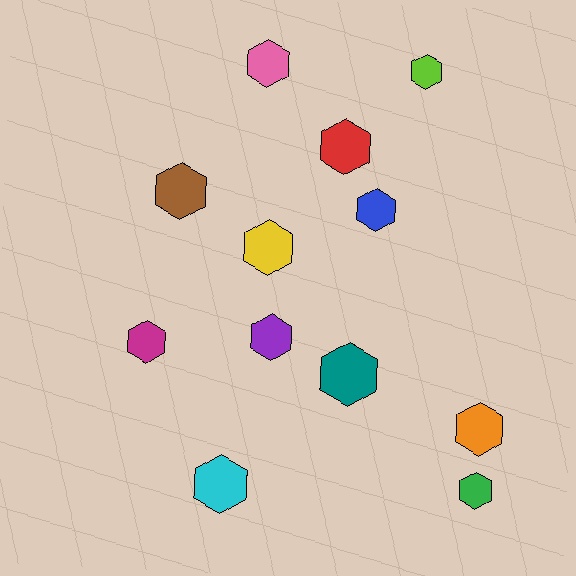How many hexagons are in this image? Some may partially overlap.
There are 12 hexagons.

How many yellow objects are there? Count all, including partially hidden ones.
There is 1 yellow object.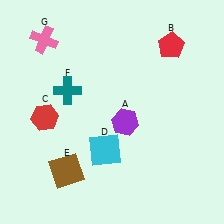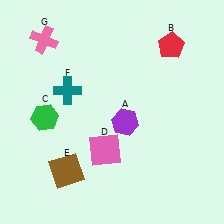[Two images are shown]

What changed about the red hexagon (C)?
In Image 1, C is red. In Image 2, it changed to green.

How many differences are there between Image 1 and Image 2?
There are 2 differences between the two images.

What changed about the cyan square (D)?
In Image 1, D is cyan. In Image 2, it changed to pink.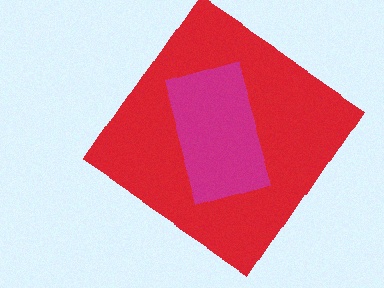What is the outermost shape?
The red diamond.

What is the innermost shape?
The magenta rectangle.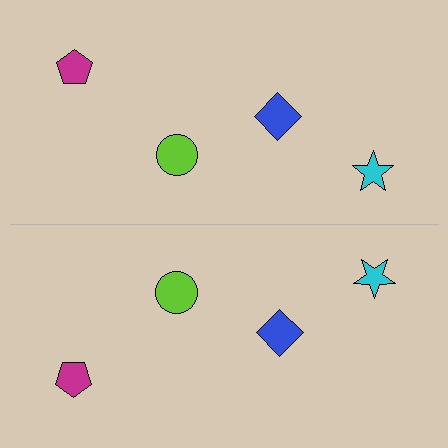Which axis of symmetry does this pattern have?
The pattern has a horizontal axis of symmetry running through the center of the image.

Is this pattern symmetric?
Yes, this pattern has bilateral (reflection) symmetry.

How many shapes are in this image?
There are 8 shapes in this image.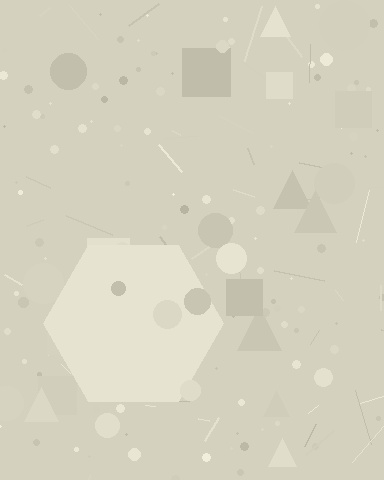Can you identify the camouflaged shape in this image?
The camouflaged shape is a hexagon.